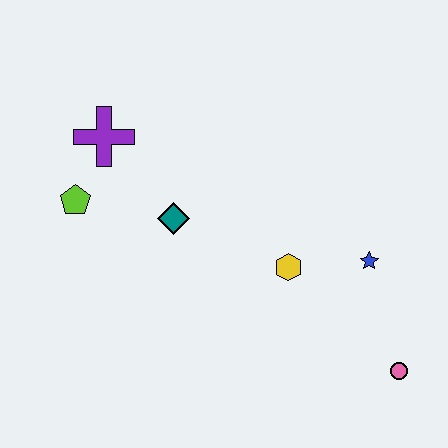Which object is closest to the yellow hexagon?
The blue star is closest to the yellow hexagon.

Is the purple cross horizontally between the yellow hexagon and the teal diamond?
No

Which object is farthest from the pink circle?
The purple cross is farthest from the pink circle.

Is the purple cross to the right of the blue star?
No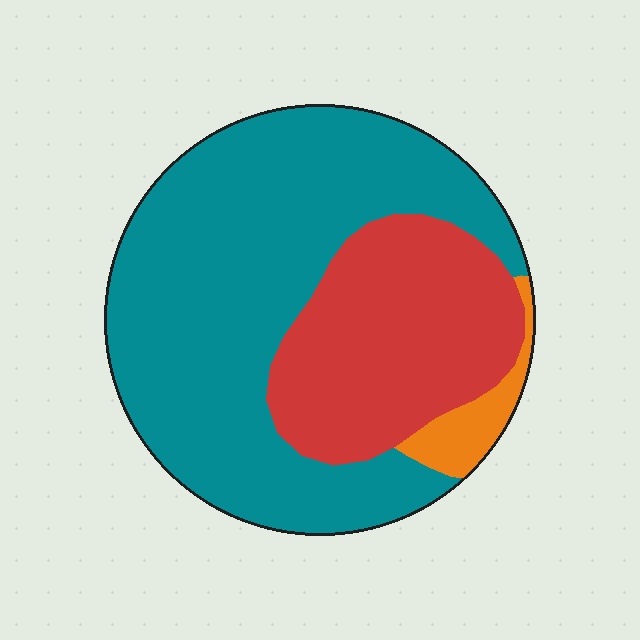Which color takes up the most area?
Teal, at roughly 65%.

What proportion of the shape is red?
Red takes up about one third (1/3) of the shape.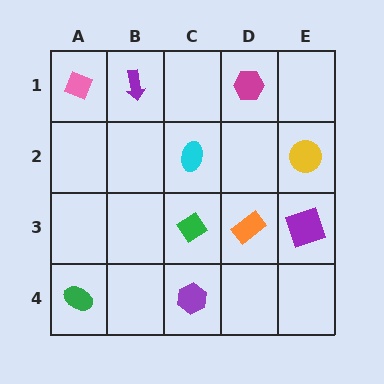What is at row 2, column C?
A cyan ellipse.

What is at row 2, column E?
A yellow circle.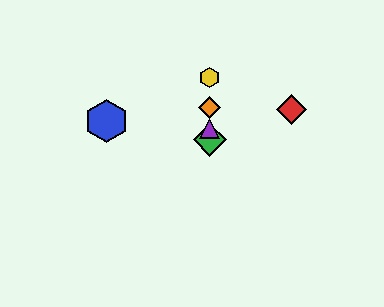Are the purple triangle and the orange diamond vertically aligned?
Yes, both are at x≈210.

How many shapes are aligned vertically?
4 shapes (the green diamond, the yellow hexagon, the purple triangle, the orange diamond) are aligned vertically.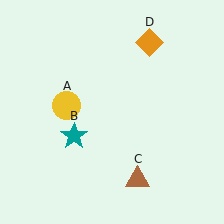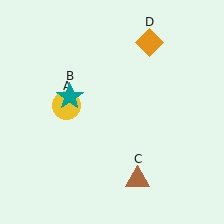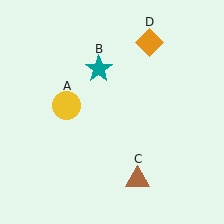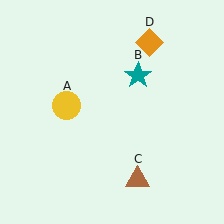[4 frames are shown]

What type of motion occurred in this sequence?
The teal star (object B) rotated clockwise around the center of the scene.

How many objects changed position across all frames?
1 object changed position: teal star (object B).